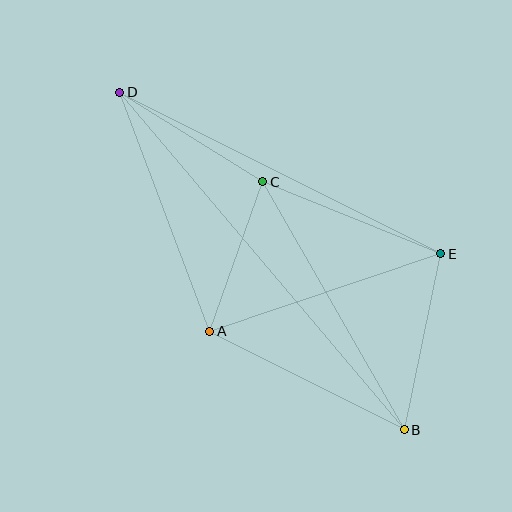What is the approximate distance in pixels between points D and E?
The distance between D and E is approximately 359 pixels.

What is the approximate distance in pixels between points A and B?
The distance between A and B is approximately 218 pixels.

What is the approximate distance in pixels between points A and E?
The distance between A and E is approximately 244 pixels.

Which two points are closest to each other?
Points A and C are closest to each other.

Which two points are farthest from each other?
Points B and D are farthest from each other.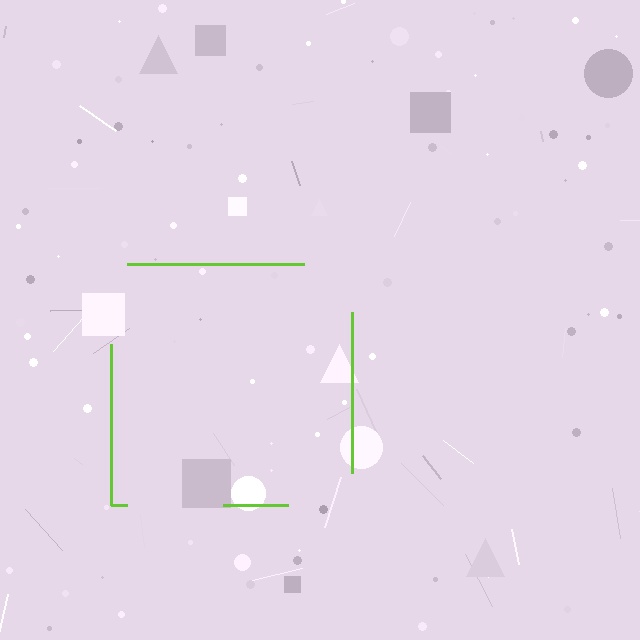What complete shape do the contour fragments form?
The contour fragments form a square.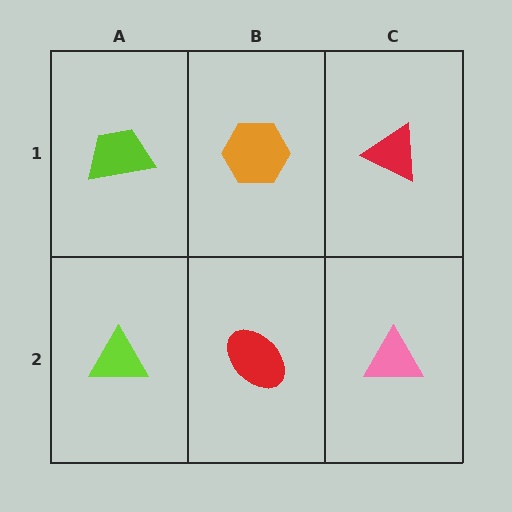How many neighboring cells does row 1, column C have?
2.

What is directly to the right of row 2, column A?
A red ellipse.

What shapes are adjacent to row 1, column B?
A red ellipse (row 2, column B), a lime trapezoid (row 1, column A), a red triangle (row 1, column C).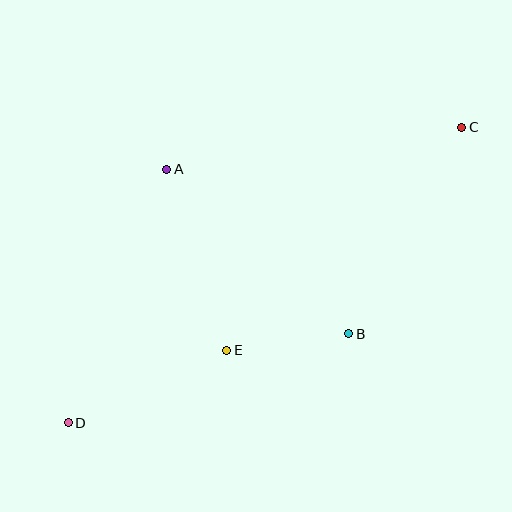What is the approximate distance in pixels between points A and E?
The distance between A and E is approximately 190 pixels.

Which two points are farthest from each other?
Points C and D are farthest from each other.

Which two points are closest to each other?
Points B and E are closest to each other.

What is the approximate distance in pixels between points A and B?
The distance between A and B is approximately 245 pixels.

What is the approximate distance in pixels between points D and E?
The distance between D and E is approximately 174 pixels.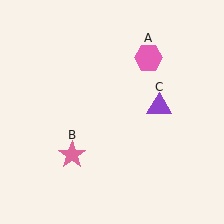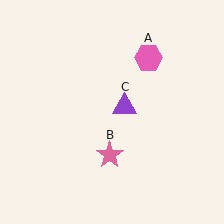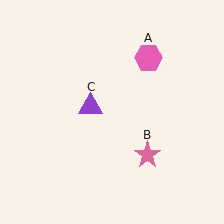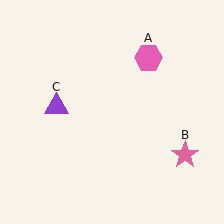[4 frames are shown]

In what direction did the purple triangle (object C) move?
The purple triangle (object C) moved left.